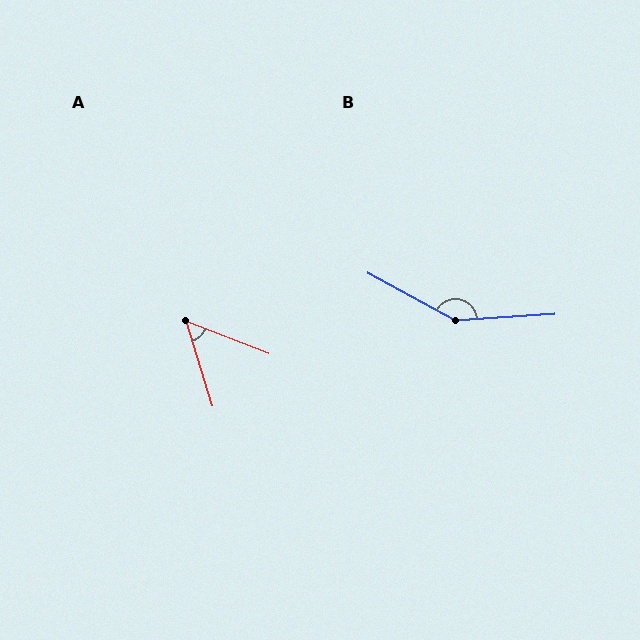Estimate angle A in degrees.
Approximately 52 degrees.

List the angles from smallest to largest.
A (52°), B (148°).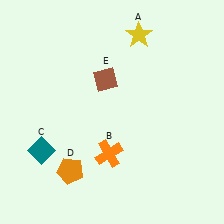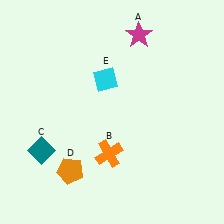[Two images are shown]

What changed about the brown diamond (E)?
In Image 1, E is brown. In Image 2, it changed to cyan.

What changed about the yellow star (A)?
In Image 1, A is yellow. In Image 2, it changed to magenta.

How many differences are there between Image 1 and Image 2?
There are 2 differences between the two images.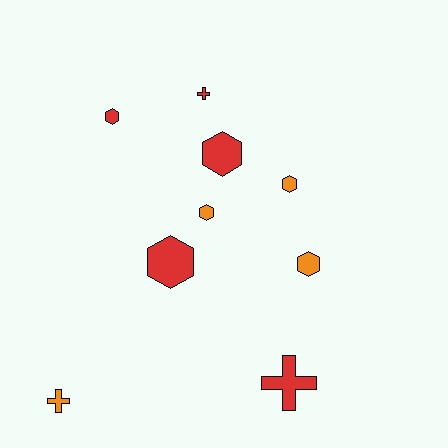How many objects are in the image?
There are 9 objects.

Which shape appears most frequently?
Hexagon, with 6 objects.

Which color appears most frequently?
Red, with 5 objects.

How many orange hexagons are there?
There are 3 orange hexagons.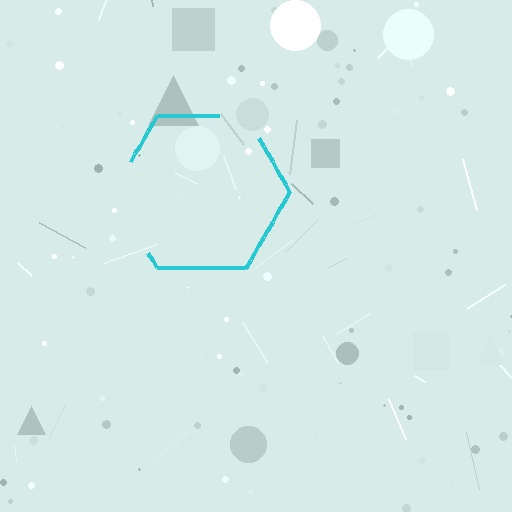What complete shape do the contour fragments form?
The contour fragments form a hexagon.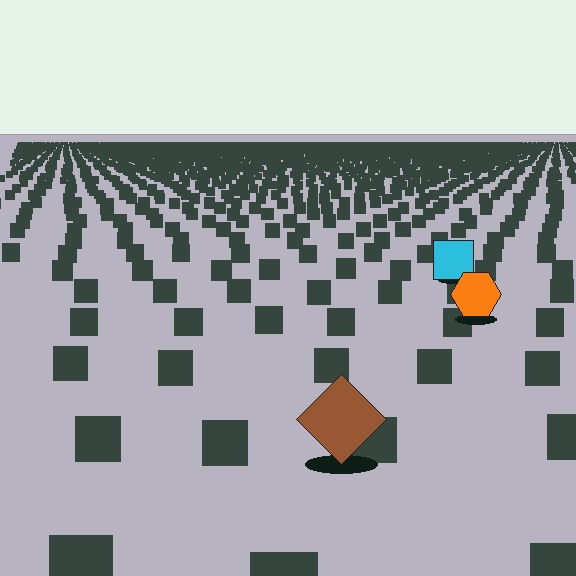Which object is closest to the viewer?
The brown diamond is closest. The texture marks near it are larger and more spread out.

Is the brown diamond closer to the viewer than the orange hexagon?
Yes. The brown diamond is closer — you can tell from the texture gradient: the ground texture is coarser near it.